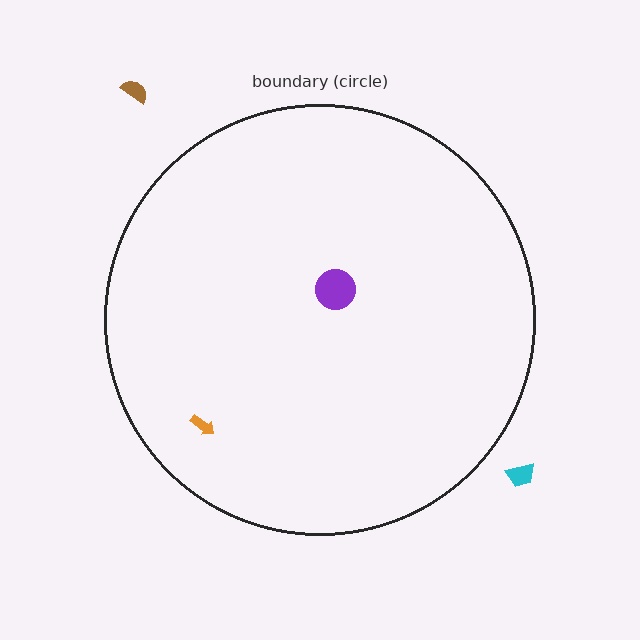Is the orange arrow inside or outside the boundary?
Inside.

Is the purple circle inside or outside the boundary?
Inside.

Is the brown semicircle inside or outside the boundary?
Outside.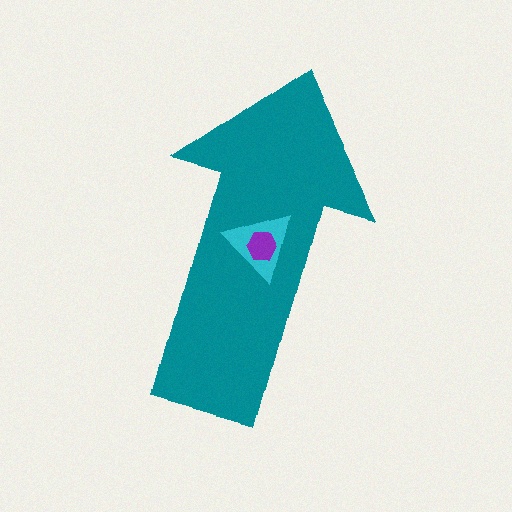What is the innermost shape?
The purple hexagon.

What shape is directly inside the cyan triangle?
The purple hexagon.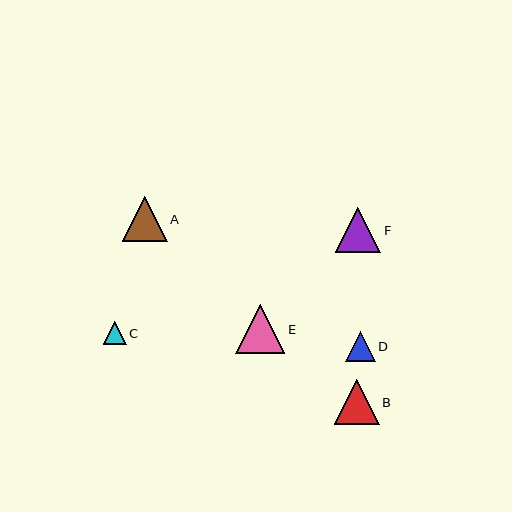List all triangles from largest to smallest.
From largest to smallest: E, F, A, B, D, C.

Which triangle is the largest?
Triangle E is the largest with a size of approximately 49 pixels.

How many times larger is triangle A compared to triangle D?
Triangle A is approximately 1.5 times the size of triangle D.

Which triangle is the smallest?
Triangle C is the smallest with a size of approximately 23 pixels.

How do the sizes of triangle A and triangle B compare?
Triangle A and triangle B are approximately the same size.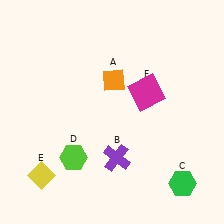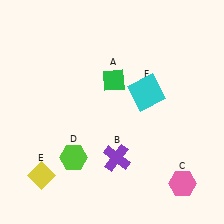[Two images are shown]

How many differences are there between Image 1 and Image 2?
There are 3 differences between the two images.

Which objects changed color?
A changed from orange to green. C changed from green to pink. F changed from magenta to cyan.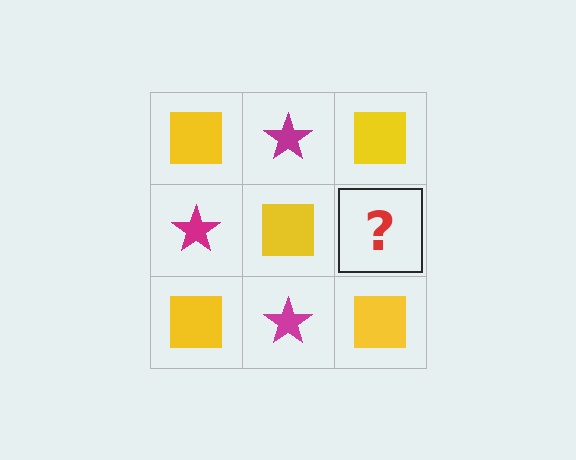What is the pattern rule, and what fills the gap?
The rule is that it alternates yellow square and magenta star in a checkerboard pattern. The gap should be filled with a magenta star.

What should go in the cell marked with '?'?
The missing cell should contain a magenta star.